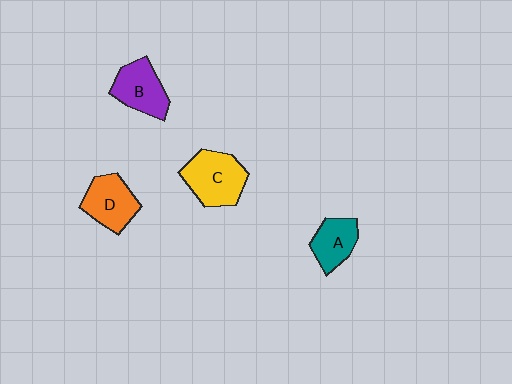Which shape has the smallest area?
Shape A (teal).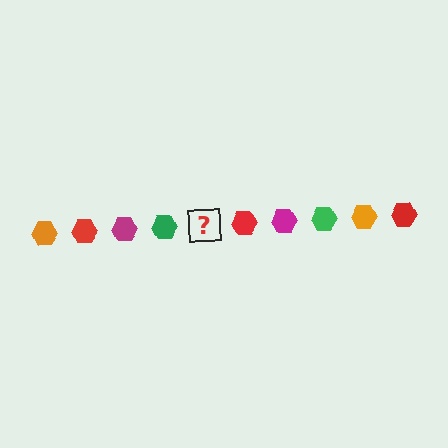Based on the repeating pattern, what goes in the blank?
The blank should be an orange hexagon.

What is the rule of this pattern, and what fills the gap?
The rule is that the pattern cycles through orange, red, magenta, green hexagons. The gap should be filled with an orange hexagon.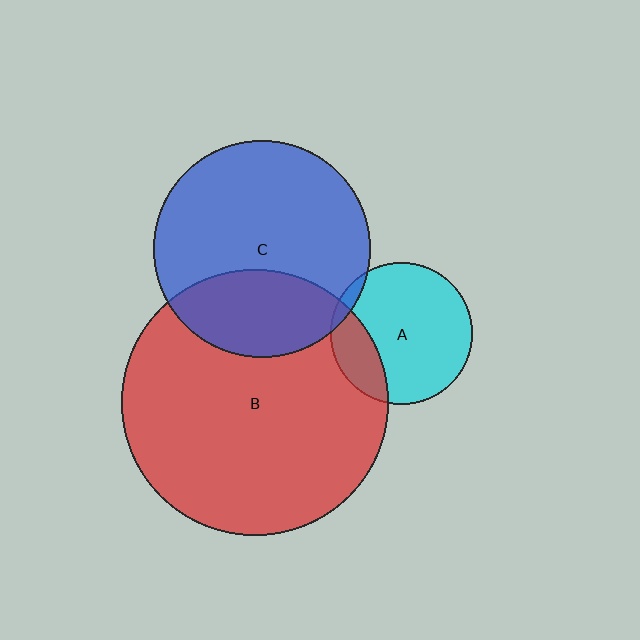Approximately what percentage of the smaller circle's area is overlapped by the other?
Approximately 20%.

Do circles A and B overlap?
Yes.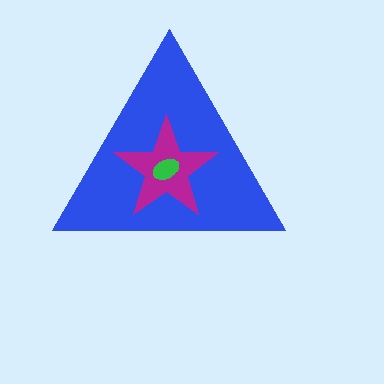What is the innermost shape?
The green ellipse.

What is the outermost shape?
The blue triangle.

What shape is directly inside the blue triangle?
The magenta star.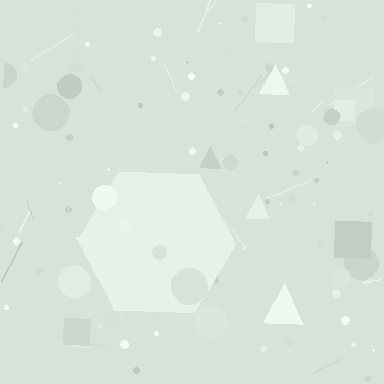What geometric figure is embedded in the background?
A hexagon is embedded in the background.